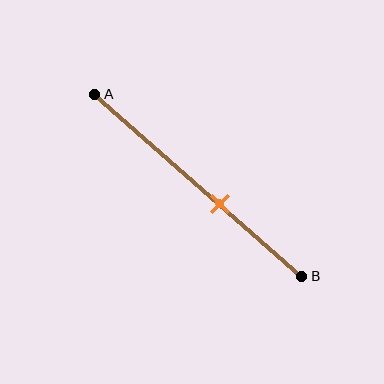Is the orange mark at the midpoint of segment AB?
No, the mark is at about 60% from A, not at the 50% midpoint.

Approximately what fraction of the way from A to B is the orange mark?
The orange mark is approximately 60% of the way from A to B.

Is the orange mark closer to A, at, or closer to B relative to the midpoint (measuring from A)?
The orange mark is closer to point B than the midpoint of segment AB.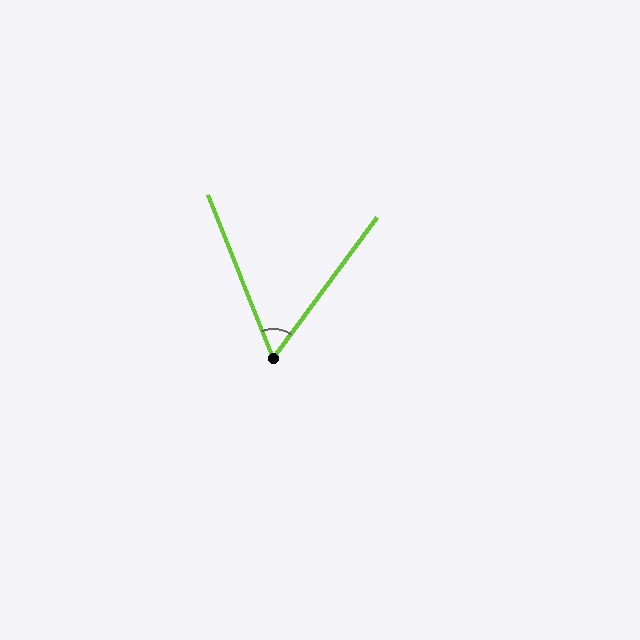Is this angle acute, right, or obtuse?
It is acute.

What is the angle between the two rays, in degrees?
Approximately 58 degrees.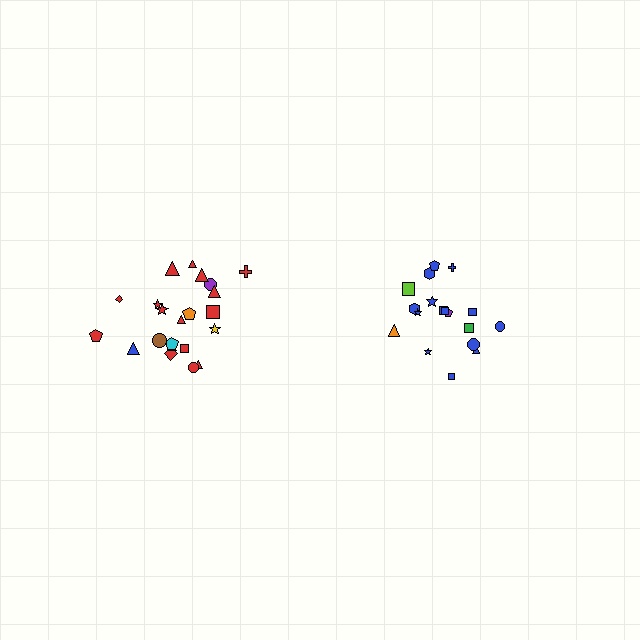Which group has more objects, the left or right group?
The left group.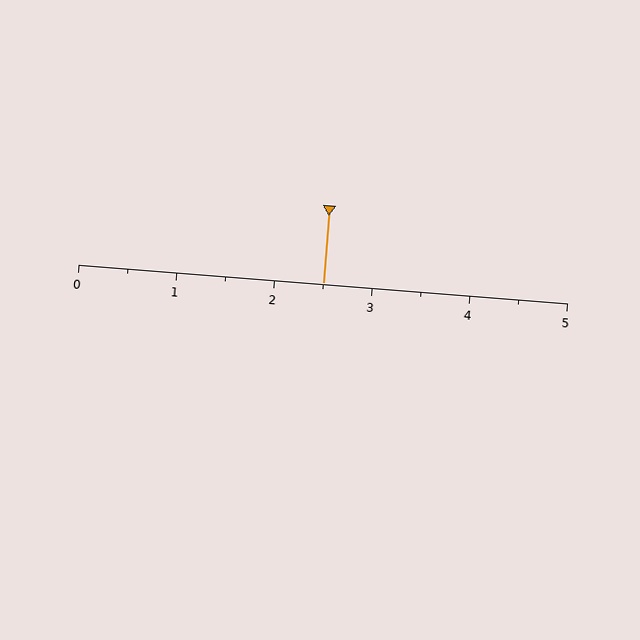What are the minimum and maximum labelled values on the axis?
The axis runs from 0 to 5.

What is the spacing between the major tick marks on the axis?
The major ticks are spaced 1 apart.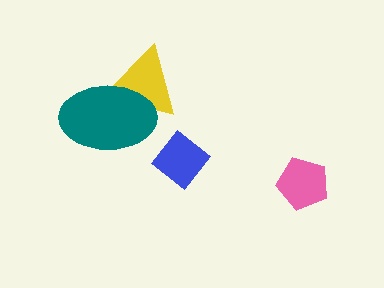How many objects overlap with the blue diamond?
0 objects overlap with the blue diamond.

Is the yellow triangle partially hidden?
Yes, it is partially covered by another shape.